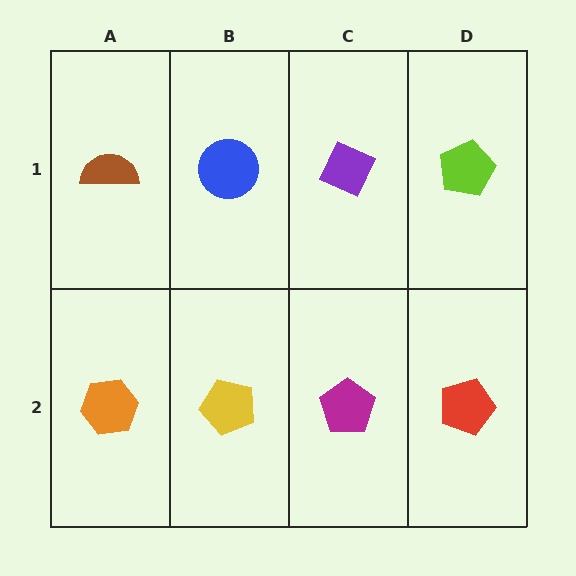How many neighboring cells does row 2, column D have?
2.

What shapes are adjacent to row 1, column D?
A red pentagon (row 2, column D), a purple diamond (row 1, column C).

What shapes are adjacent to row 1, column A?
An orange hexagon (row 2, column A), a blue circle (row 1, column B).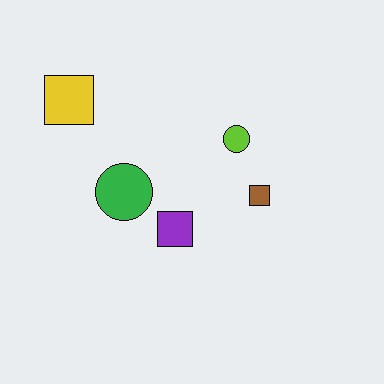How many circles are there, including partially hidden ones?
There are 2 circles.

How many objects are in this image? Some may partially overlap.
There are 5 objects.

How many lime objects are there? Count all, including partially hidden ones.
There is 1 lime object.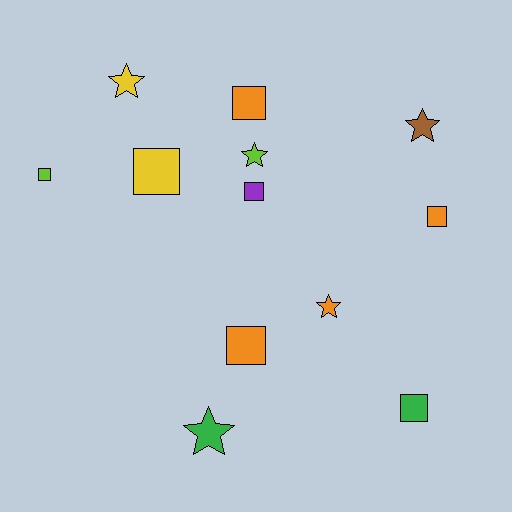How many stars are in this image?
There are 5 stars.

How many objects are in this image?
There are 12 objects.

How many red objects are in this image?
There are no red objects.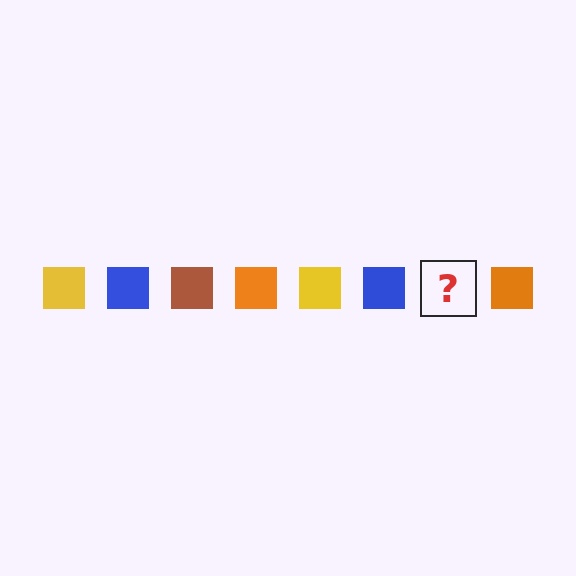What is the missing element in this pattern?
The missing element is a brown square.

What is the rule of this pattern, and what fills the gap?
The rule is that the pattern cycles through yellow, blue, brown, orange squares. The gap should be filled with a brown square.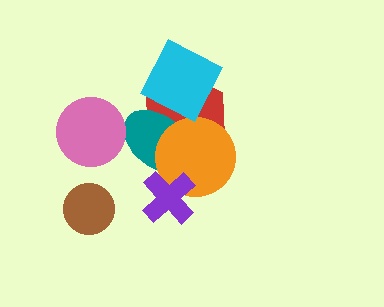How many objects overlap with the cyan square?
1 object overlaps with the cyan square.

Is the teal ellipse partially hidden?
Yes, it is partially covered by another shape.